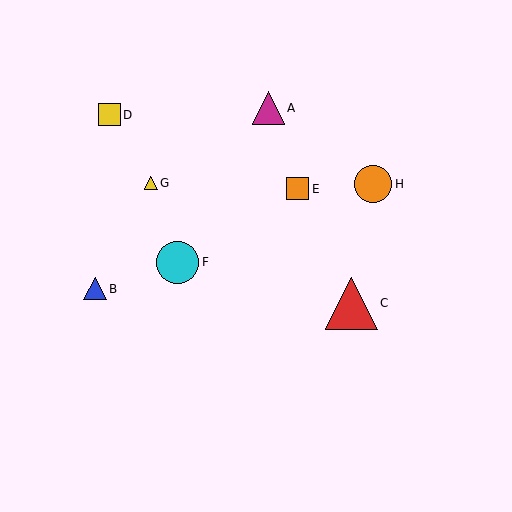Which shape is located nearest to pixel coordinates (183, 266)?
The cyan circle (labeled F) at (178, 262) is nearest to that location.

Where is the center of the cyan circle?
The center of the cyan circle is at (178, 262).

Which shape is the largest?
The red triangle (labeled C) is the largest.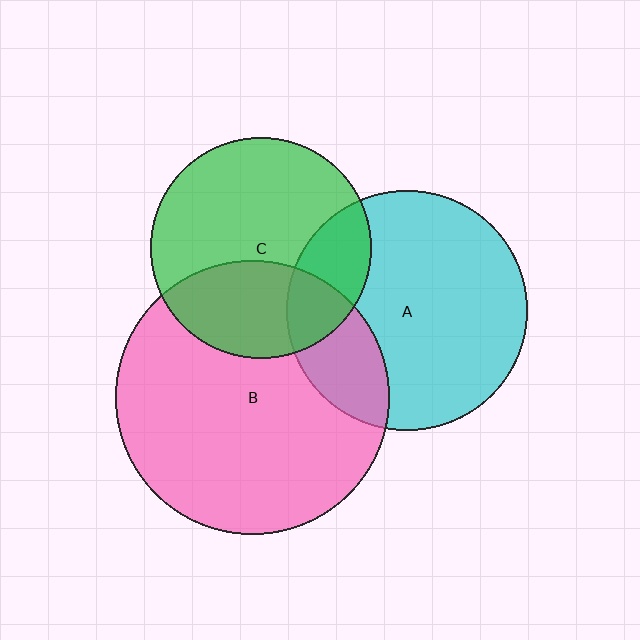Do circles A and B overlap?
Yes.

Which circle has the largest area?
Circle B (pink).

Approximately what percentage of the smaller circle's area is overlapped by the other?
Approximately 25%.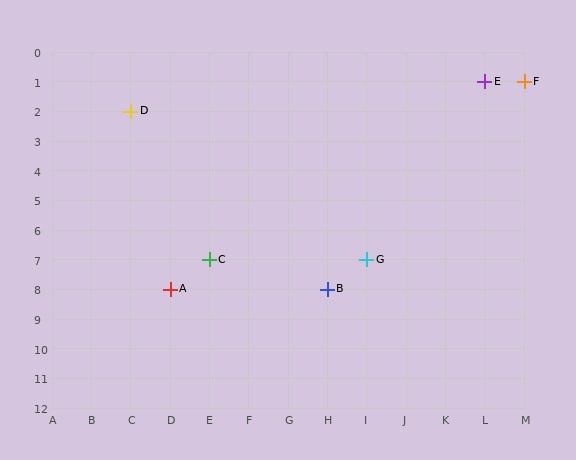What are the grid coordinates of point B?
Point B is at grid coordinates (H, 8).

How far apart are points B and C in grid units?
Points B and C are 3 columns and 1 row apart (about 3.2 grid units diagonally).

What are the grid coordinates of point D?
Point D is at grid coordinates (C, 2).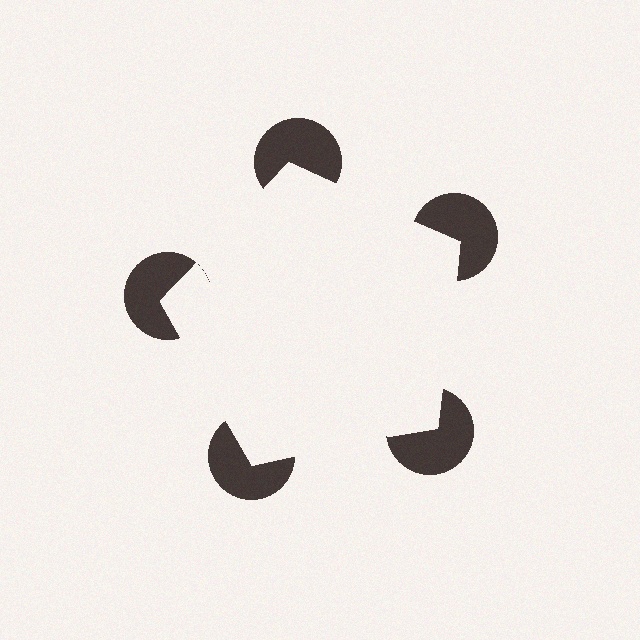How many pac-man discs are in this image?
There are 5 — one at each vertex of the illusory pentagon.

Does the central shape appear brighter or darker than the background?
It typically appears slightly brighter than the background, even though no actual brightness change is drawn.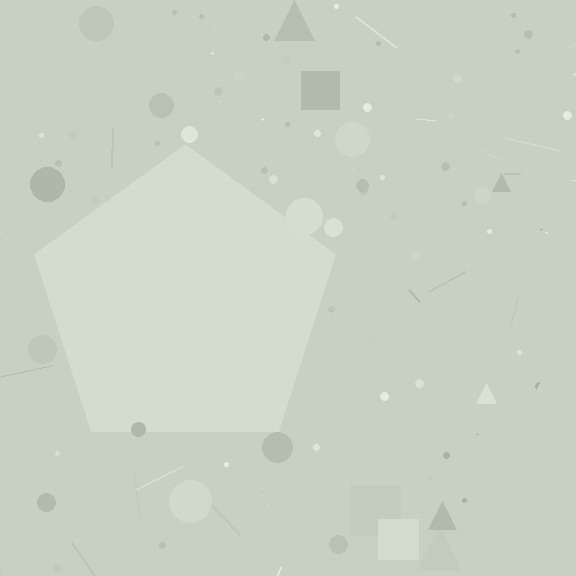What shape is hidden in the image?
A pentagon is hidden in the image.